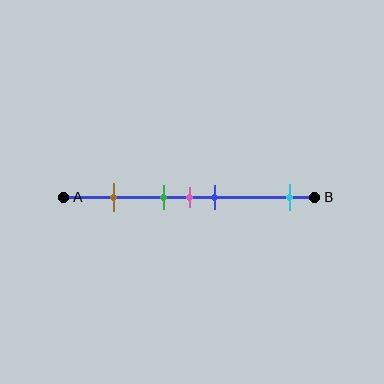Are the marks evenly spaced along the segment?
No, the marks are not evenly spaced.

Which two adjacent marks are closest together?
The green and pink marks are the closest adjacent pair.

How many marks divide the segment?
There are 5 marks dividing the segment.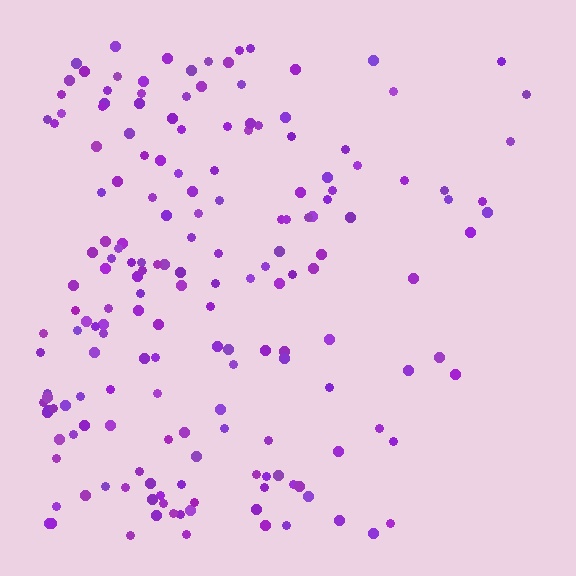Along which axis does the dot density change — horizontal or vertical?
Horizontal.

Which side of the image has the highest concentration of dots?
The left.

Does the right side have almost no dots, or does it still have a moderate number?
Still a moderate number, just noticeably fewer than the left.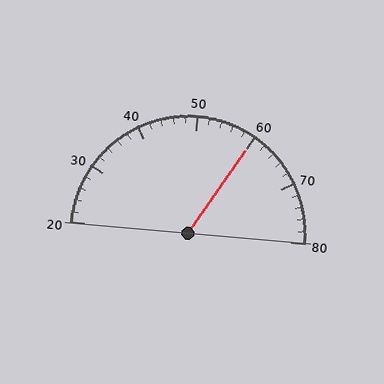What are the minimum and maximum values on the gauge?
The gauge ranges from 20 to 80.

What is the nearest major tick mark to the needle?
The nearest major tick mark is 60.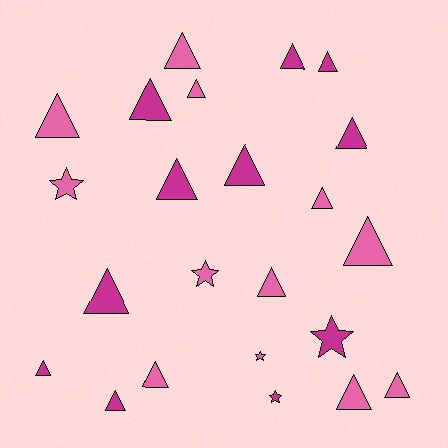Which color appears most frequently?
Pink, with 12 objects.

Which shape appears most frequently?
Triangle, with 18 objects.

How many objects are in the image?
There are 23 objects.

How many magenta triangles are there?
There are 9 magenta triangles.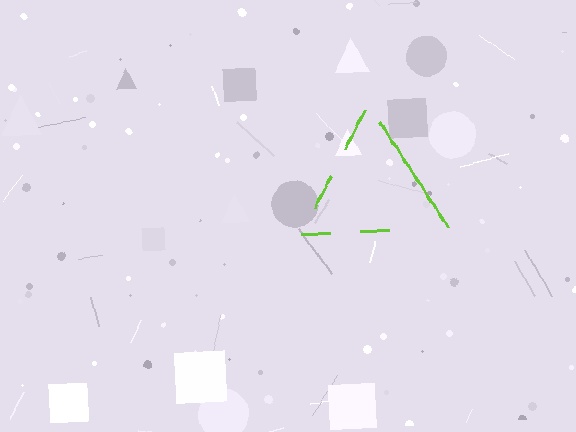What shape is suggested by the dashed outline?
The dashed outline suggests a triangle.